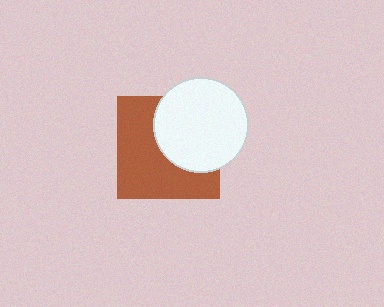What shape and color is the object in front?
The object in front is a white circle.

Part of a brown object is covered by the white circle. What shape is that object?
It is a square.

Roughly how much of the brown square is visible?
About half of it is visible (roughly 57%).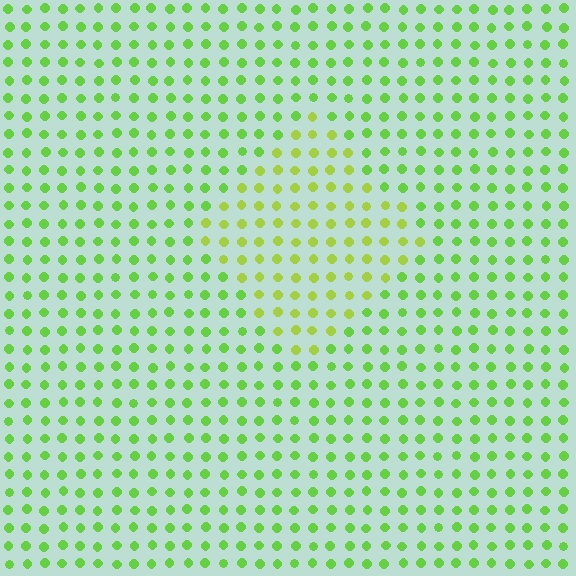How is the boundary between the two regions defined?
The boundary is defined purely by a slight shift in hue (about 26 degrees). Spacing, size, and orientation are identical on both sides.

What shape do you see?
I see a diamond.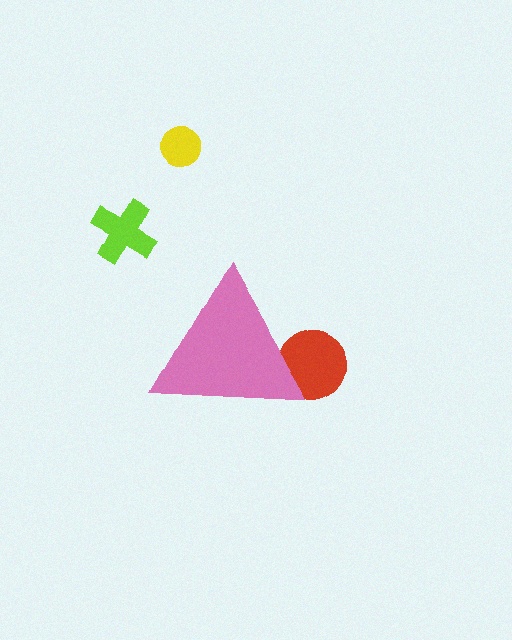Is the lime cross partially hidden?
No, the lime cross is fully visible.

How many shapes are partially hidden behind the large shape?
1 shape is partially hidden.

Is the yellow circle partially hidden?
No, the yellow circle is fully visible.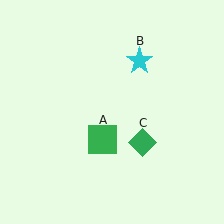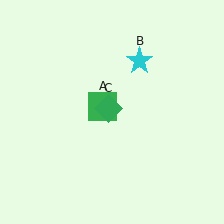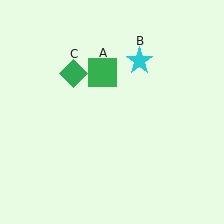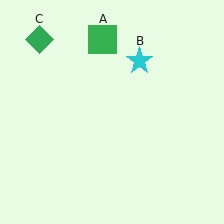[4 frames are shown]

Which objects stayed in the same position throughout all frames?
Cyan star (object B) remained stationary.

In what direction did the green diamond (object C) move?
The green diamond (object C) moved up and to the left.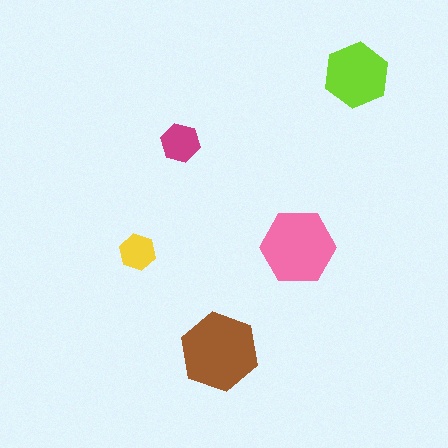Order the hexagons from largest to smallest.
the brown one, the pink one, the lime one, the magenta one, the yellow one.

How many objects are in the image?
There are 5 objects in the image.